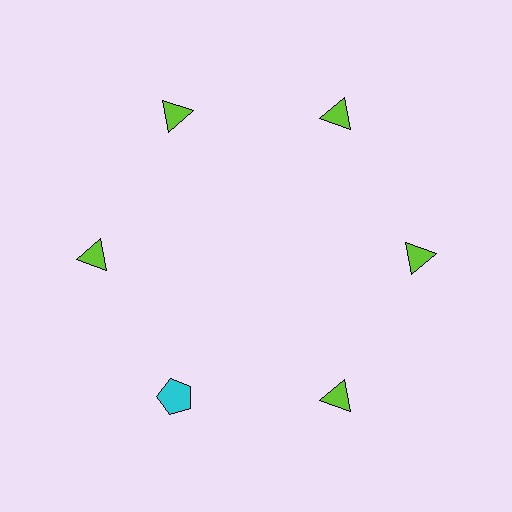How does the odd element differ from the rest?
It differs in both color (cyan instead of lime) and shape (pentagon instead of triangle).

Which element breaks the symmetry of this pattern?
The cyan pentagon at roughly the 7 o'clock position breaks the symmetry. All other shapes are lime triangles.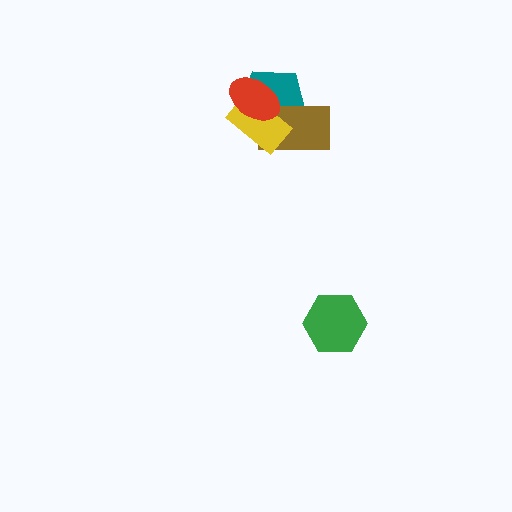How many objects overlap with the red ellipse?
3 objects overlap with the red ellipse.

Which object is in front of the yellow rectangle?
The red ellipse is in front of the yellow rectangle.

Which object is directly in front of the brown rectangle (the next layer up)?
The yellow rectangle is directly in front of the brown rectangle.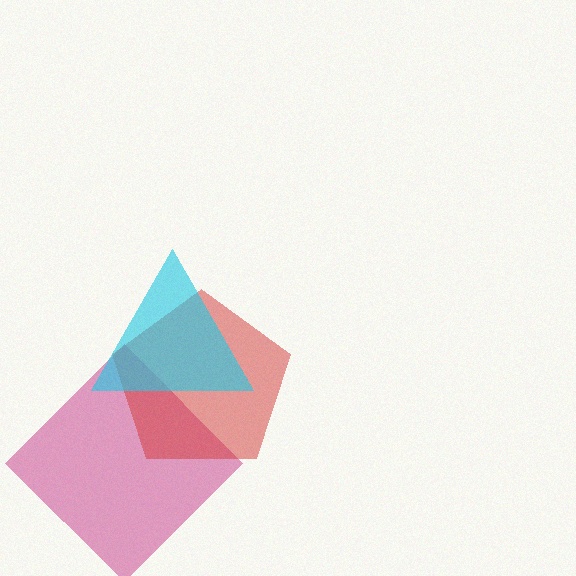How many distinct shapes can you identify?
There are 3 distinct shapes: a magenta diamond, a red pentagon, a cyan triangle.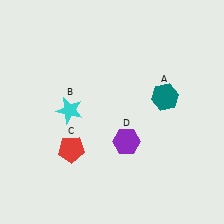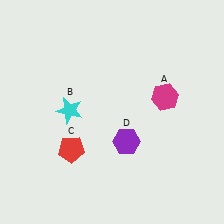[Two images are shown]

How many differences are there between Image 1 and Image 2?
There is 1 difference between the two images.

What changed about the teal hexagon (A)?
In Image 1, A is teal. In Image 2, it changed to magenta.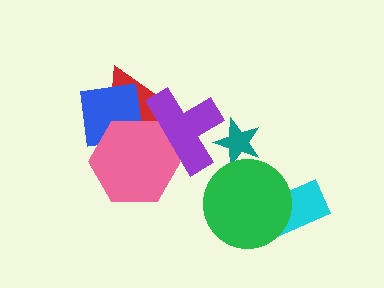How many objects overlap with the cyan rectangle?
1 object overlaps with the cyan rectangle.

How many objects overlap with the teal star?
2 objects overlap with the teal star.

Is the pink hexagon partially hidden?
No, no other shape covers it.